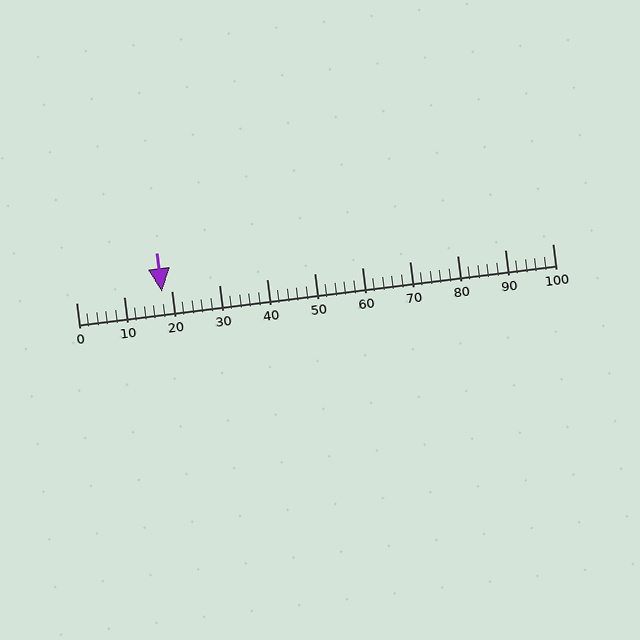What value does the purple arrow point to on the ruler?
The purple arrow points to approximately 18.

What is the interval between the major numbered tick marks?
The major tick marks are spaced 10 units apart.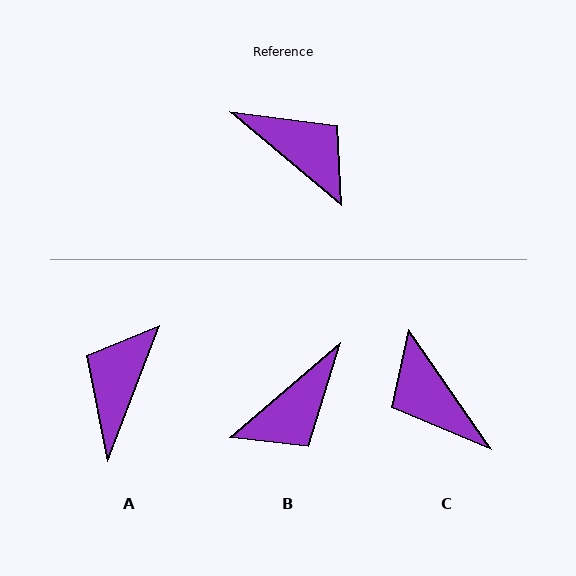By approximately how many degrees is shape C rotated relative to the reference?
Approximately 165 degrees counter-clockwise.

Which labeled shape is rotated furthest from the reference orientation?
C, about 165 degrees away.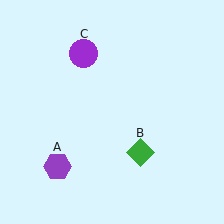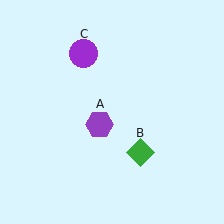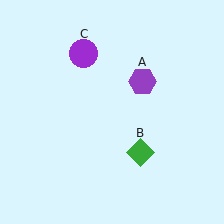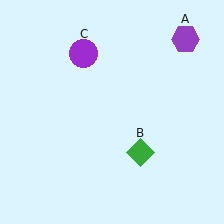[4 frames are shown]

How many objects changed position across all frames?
1 object changed position: purple hexagon (object A).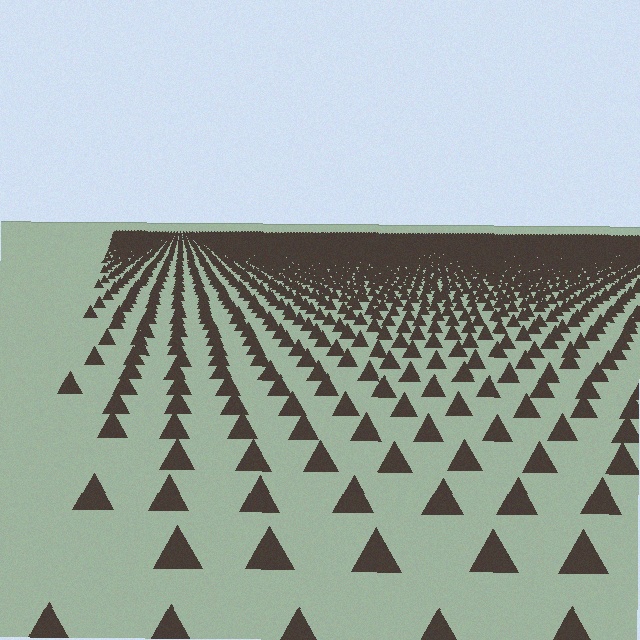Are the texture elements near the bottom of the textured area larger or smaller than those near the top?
Larger. Near the bottom, elements are closer to the viewer and appear at a bigger on-screen size.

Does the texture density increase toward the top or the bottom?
Density increases toward the top.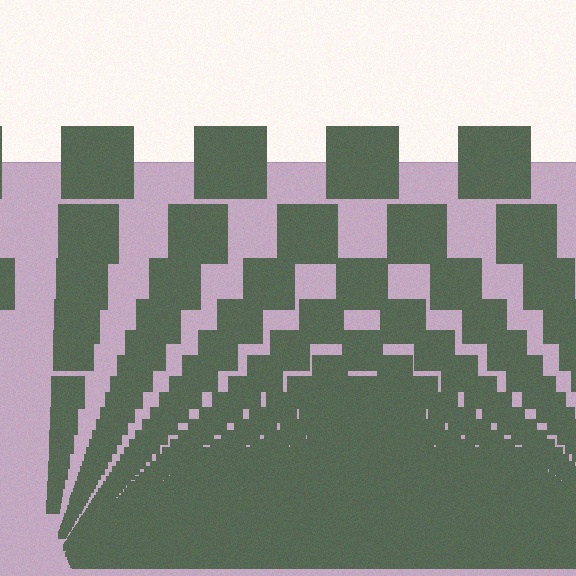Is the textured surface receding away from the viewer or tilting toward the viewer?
The surface appears to tilt toward the viewer. Texture elements get larger and sparser toward the top.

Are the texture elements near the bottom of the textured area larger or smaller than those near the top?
Smaller. The gradient is inverted — elements near the bottom are smaller and denser.